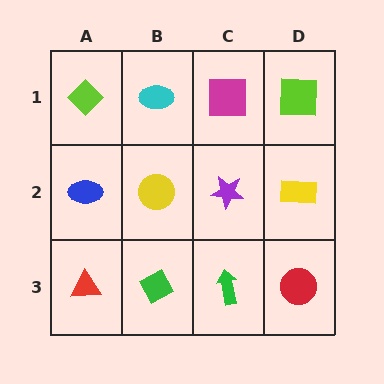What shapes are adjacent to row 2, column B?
A cyan ellipse (row 1, column B), a green diamond (row 3, column B), a blue ellipse (row 2, column A), a purple star (row 2, column C).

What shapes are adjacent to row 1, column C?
A purple star (row 2, column C), a cyan ellipse (row 1, column B), a lime square (row 1, column D).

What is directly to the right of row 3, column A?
A green diamond.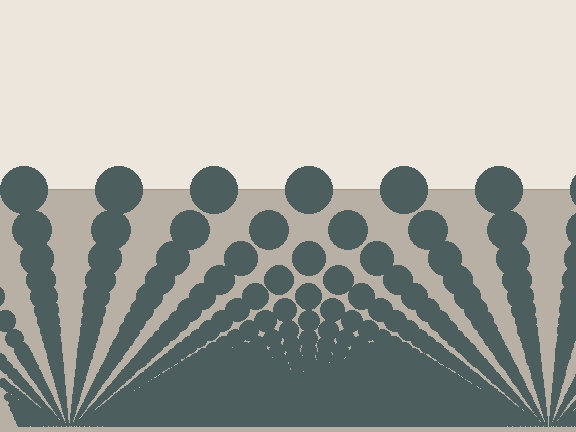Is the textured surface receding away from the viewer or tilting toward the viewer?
The surface appears to tilt toward the viewer. Texture elements get larger and sparser toward the top.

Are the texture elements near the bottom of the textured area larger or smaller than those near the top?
Smaller. The gradient is inverted — elements near the bottom are smaller and denser.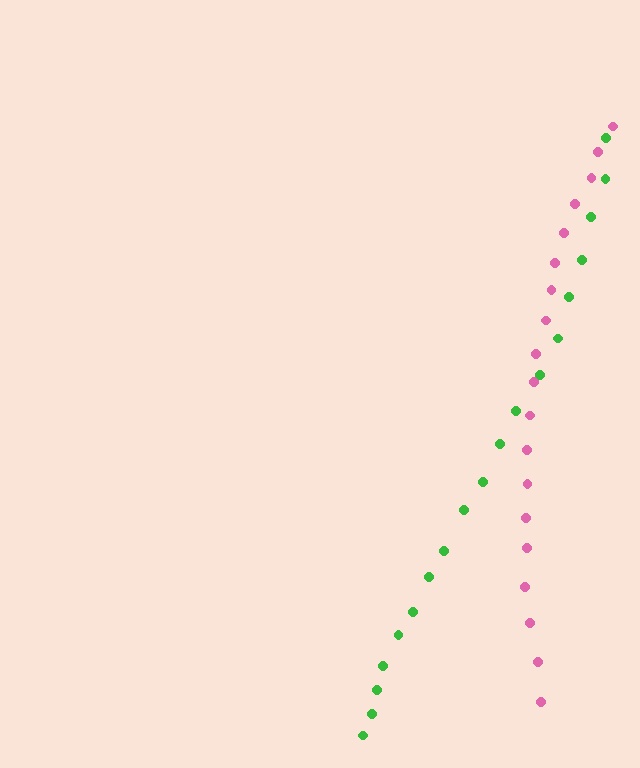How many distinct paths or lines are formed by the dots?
There are 2 distinct paths.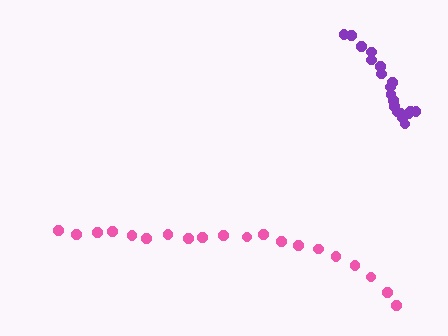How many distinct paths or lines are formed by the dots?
There are 2 distinct paths.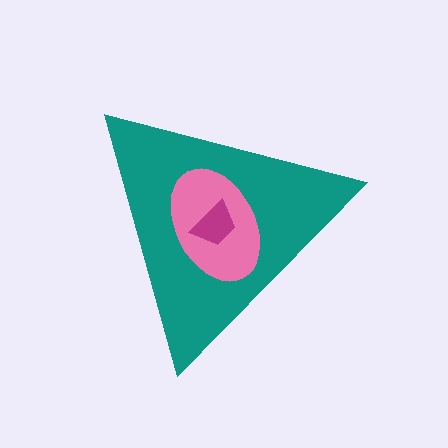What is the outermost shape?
The teal triangle.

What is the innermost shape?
The magenta trapezoid.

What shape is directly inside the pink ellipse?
The magenta trapezoid.